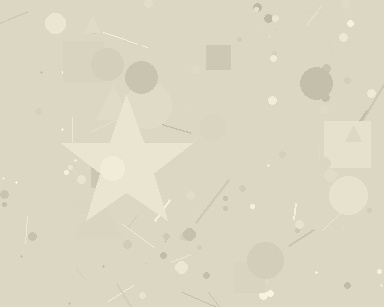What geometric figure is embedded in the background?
A star is embedded in the background.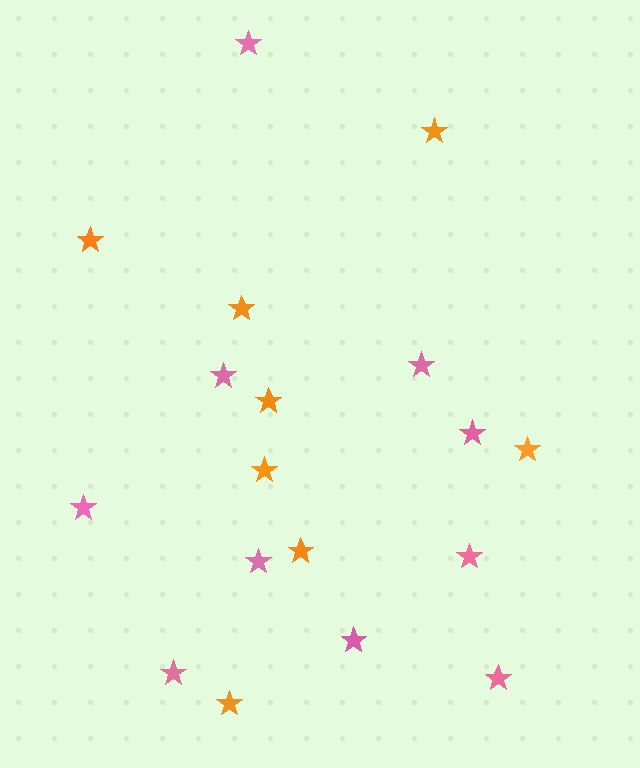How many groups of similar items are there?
There are 2 groups: one group of orange stars (8) and one group of pink stars (10).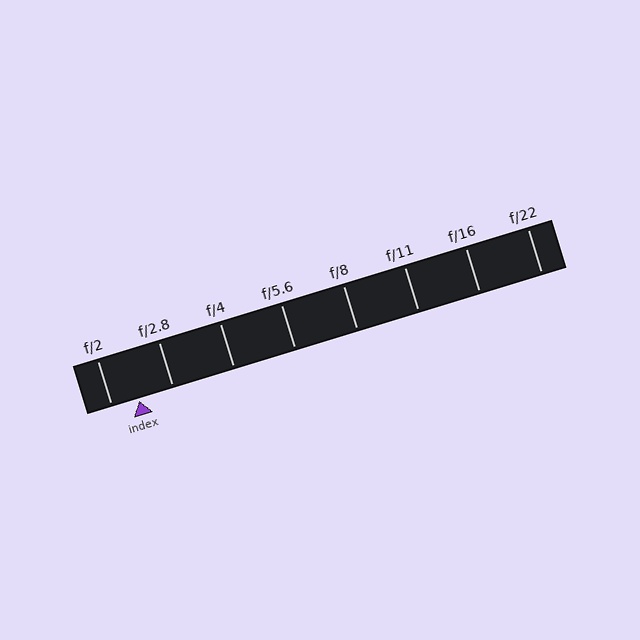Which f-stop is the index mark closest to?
The index mark is closest to f/2.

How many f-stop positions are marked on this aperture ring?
There are 8 f-stop positions marked.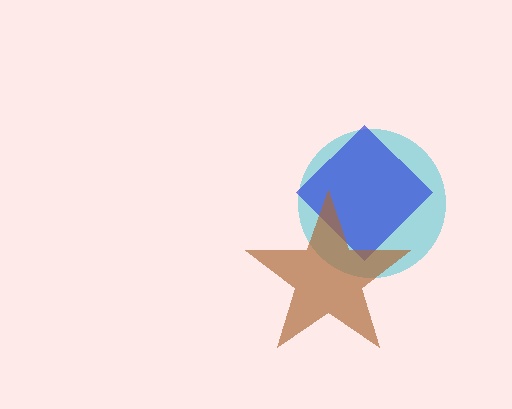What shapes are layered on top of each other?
The layered shapes are: a cyan circle, a blue diamond, a brown star.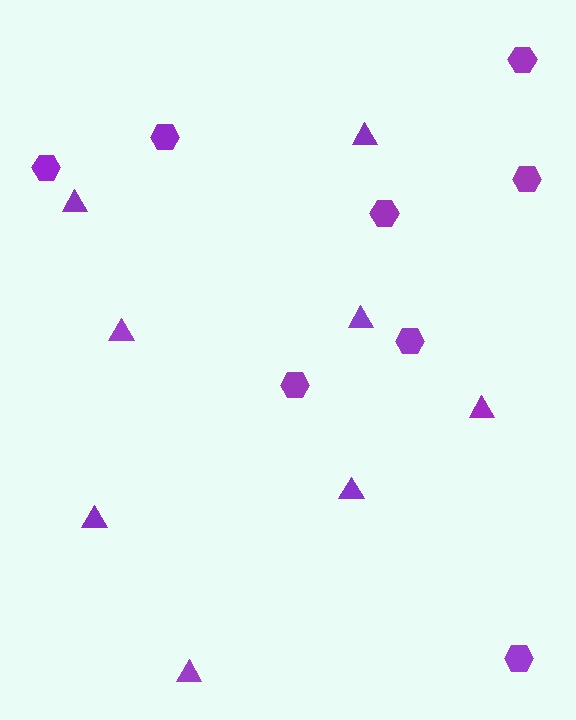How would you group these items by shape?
There are 2 groups: one group of triangles (8) and one group of hexagons (8).